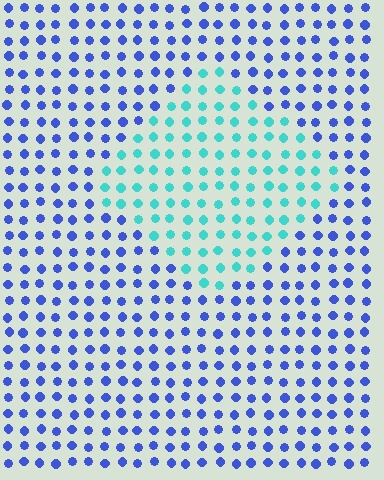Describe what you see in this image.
The image is filled with small blue elements in a uniform arrangement. A diamond-shaped region is visible where the elements are tinted to a slightly different hue, forming a subtle color boundary.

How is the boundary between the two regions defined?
The boundary is defined purely by a slight shift in hue (about 55 degrees). Spacing, size, and orientation are identical on both sides.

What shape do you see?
I see a diamond.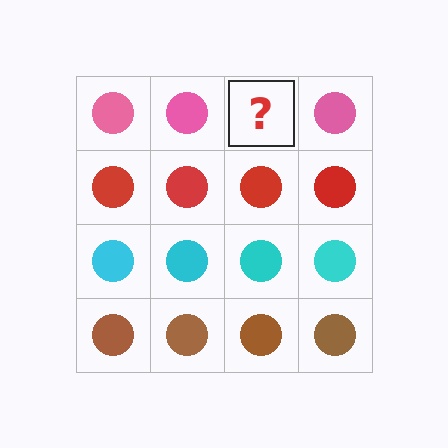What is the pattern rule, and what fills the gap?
The rule is that each row has a consistent color. The gap should be filled with a pink circle.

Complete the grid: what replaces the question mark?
The question mark should be replaced with a pink circle.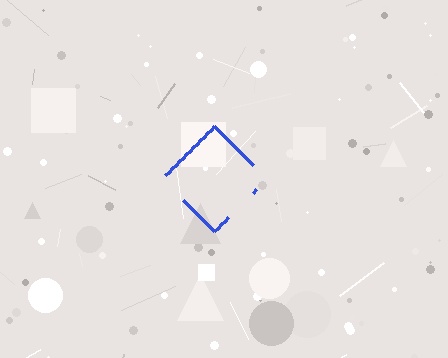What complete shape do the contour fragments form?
The contour fragments form a diamond.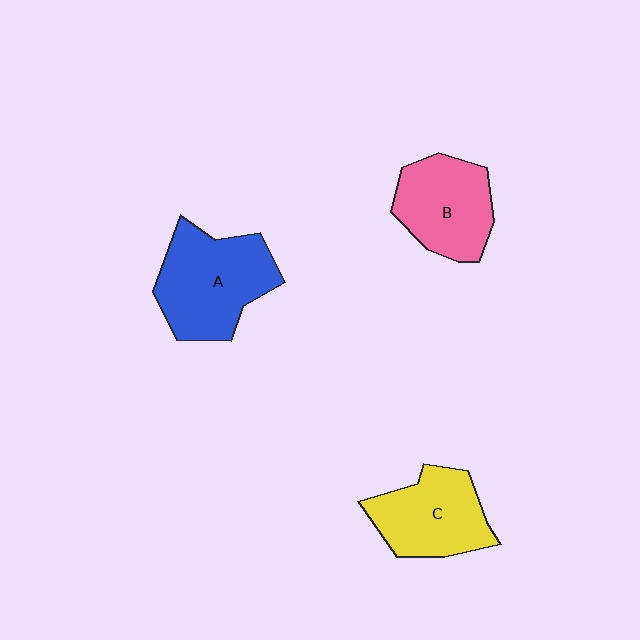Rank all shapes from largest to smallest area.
From largest to smallest: A (blue), C (yellow), B (pink).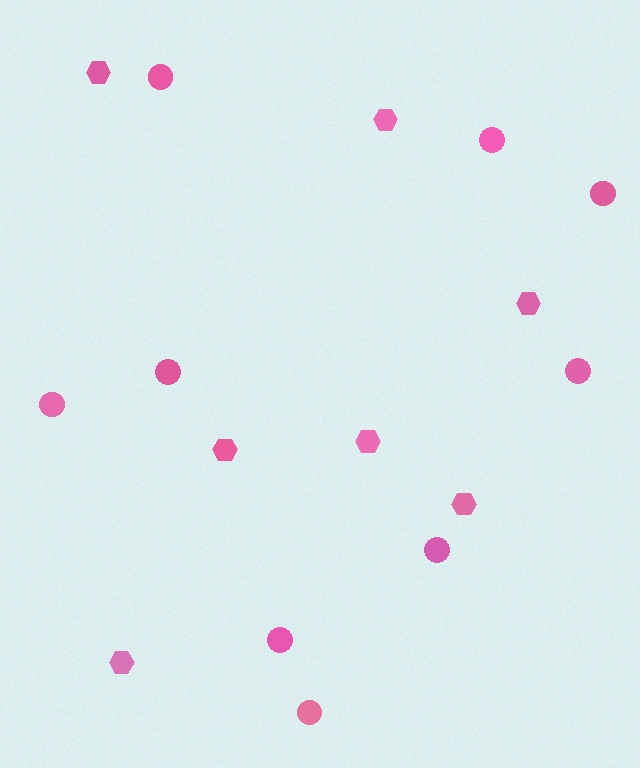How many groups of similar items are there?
There are 2 groups: one group of circles (9) and one group of hexagons (7).